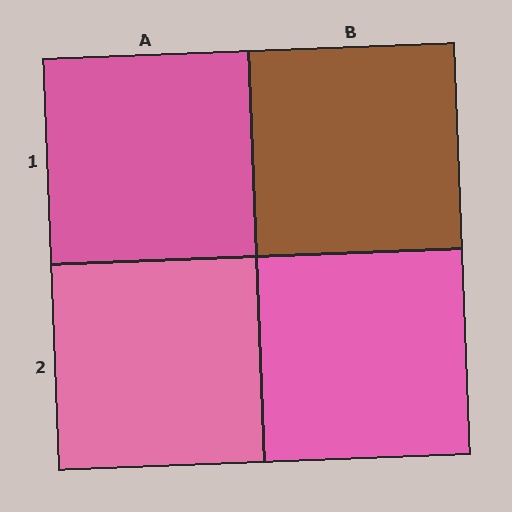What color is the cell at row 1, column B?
Brown.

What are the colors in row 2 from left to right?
Pink, pink.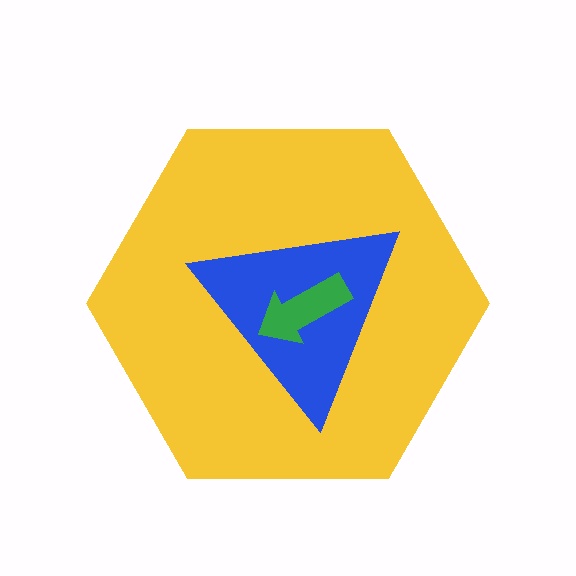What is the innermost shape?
The green arrow.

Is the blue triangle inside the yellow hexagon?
Yes.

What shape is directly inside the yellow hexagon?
The blue triangle.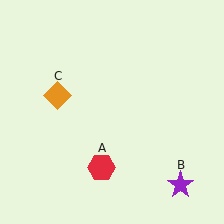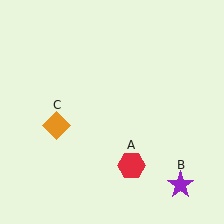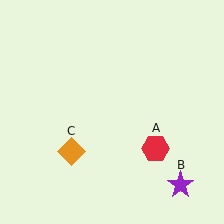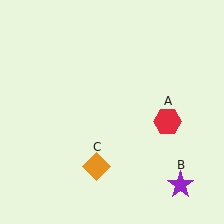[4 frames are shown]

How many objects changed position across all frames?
2 objects changed position: red hexagon (object A), orange diamond (object C).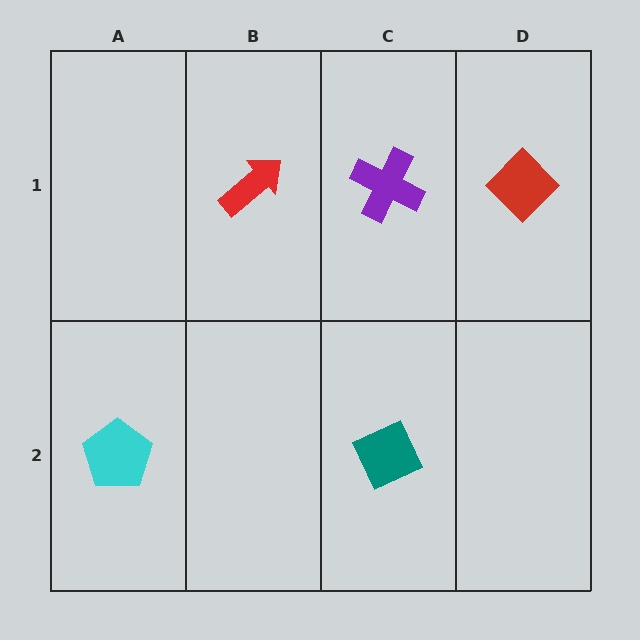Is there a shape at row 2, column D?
No, that cell is empty.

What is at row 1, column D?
A red diamond.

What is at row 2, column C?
A teal diamond.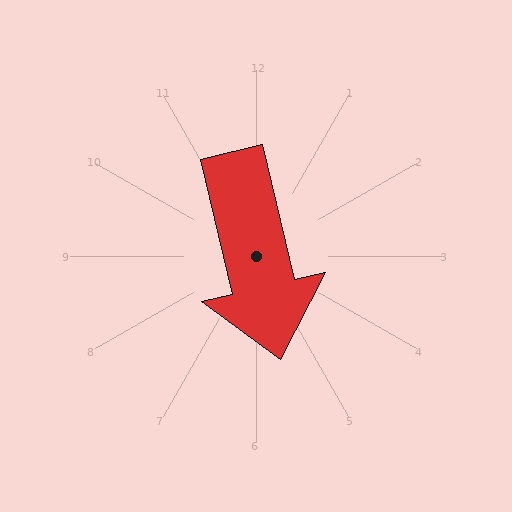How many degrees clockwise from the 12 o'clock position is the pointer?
Approximately 167 degrees.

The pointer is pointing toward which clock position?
Roughly 6 o'clock.